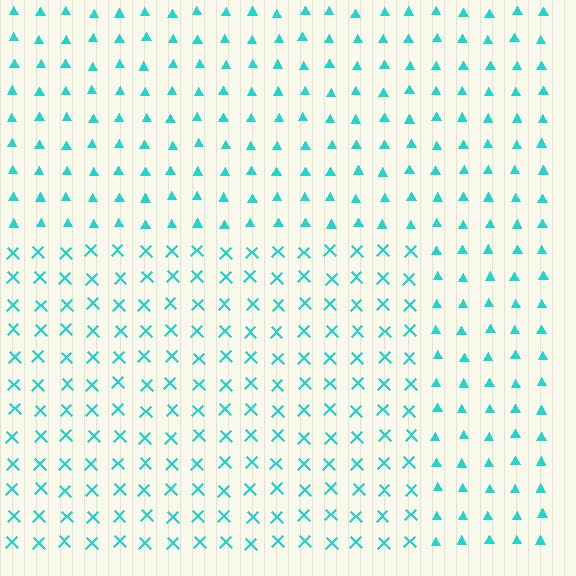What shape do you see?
I see a rectangle.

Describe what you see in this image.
The image is filled with small cyan elements arranged in a uniform grid. A rectangle-shaped region contains X marks, while the surrounding area contains triangles. The boundary is defined purely by the change in element shape.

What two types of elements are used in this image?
The image uses X marks inside the rectangle region and triangles outside it.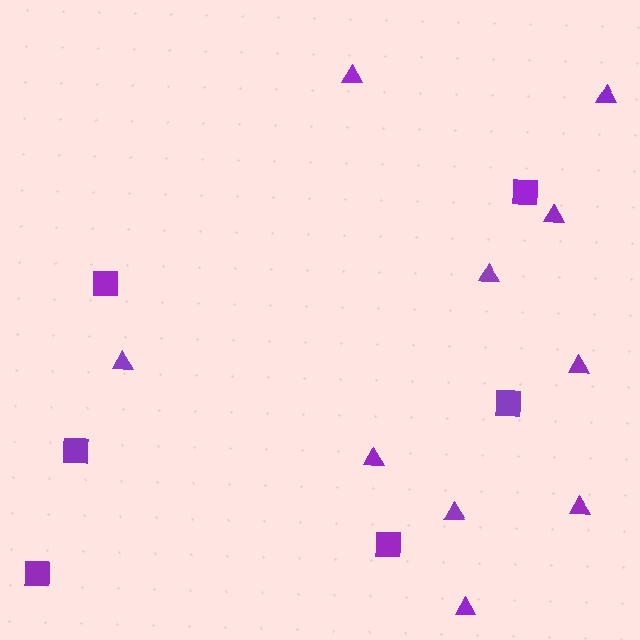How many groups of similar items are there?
There are 2 groups: one group of triangles (10) and one group of squares (6).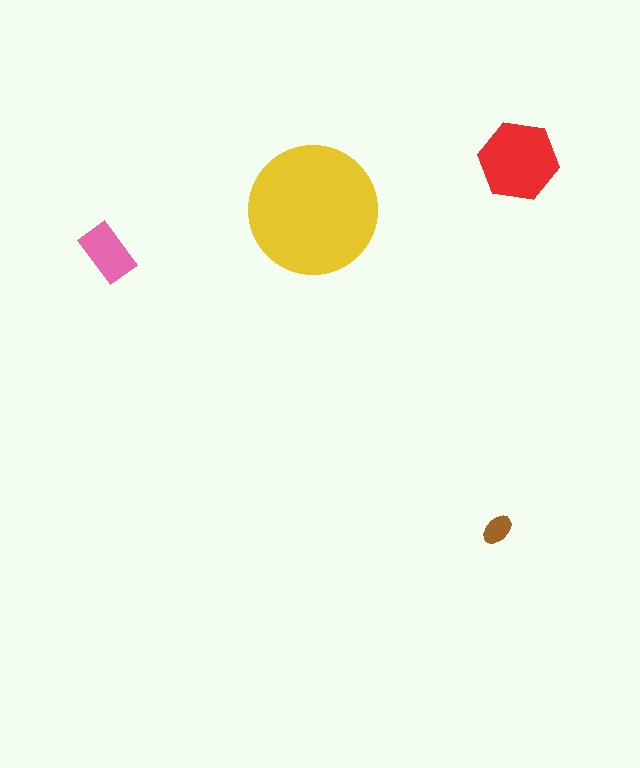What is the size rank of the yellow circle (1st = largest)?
1st.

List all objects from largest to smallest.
The yellow circle, the red hexagon, the pink rectangle, the brown ellipse.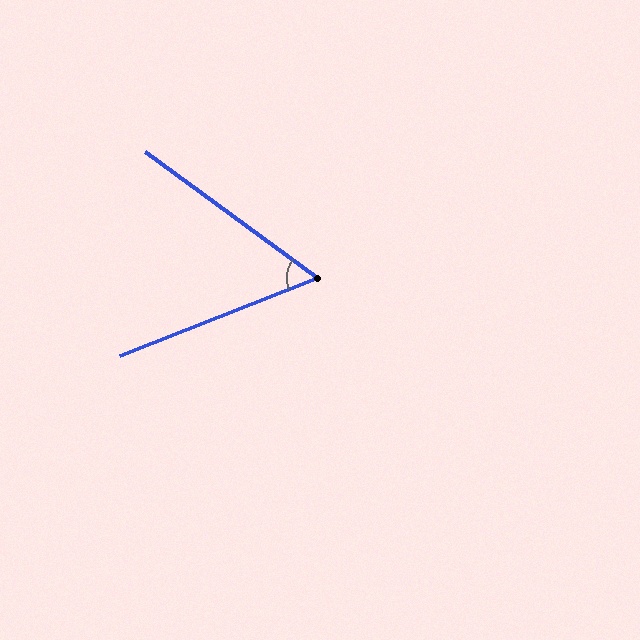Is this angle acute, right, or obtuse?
It is acute.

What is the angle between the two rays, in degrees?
Approximately 58 degrees.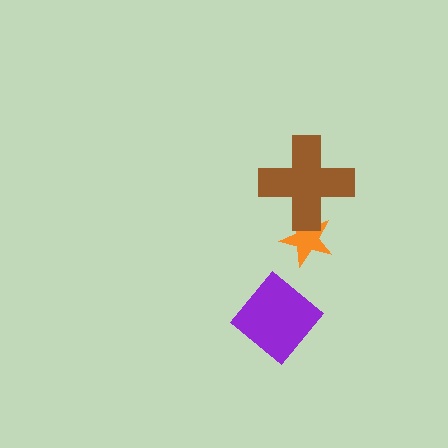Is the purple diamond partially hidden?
No, no other shape covers it.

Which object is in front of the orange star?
The brown cross is in front of the orange star.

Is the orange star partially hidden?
Yes, it is partially covered by another shape.